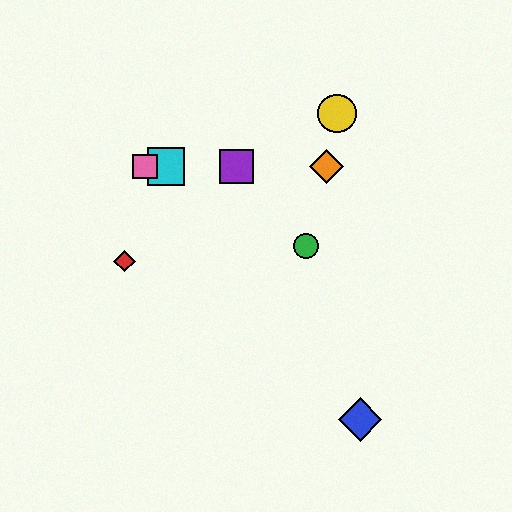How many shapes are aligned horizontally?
4 shapes (the purple square, the orange diamond, the cyan square, the pink square) are aligned horizontally.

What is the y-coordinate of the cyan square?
The cyan square is at y≈167.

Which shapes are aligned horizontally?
The purple square, the orange diamond, the cyan square, the pink square are aligned horizontally.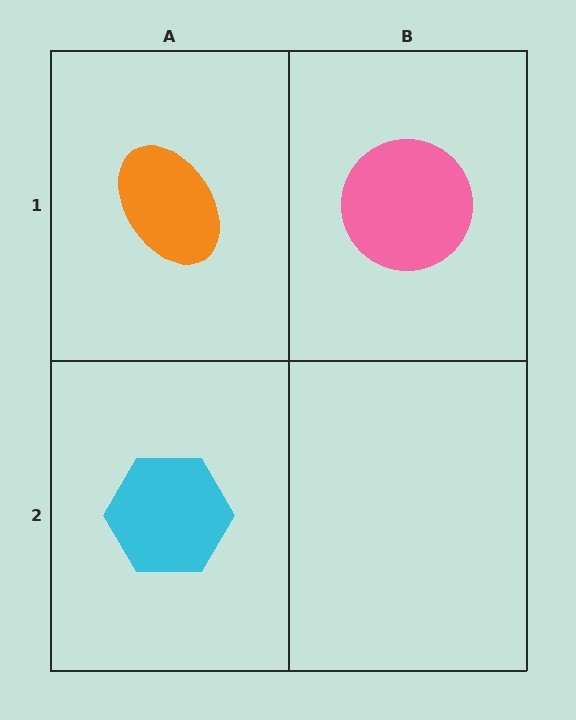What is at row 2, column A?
A cyan hexagon.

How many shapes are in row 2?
1 shape.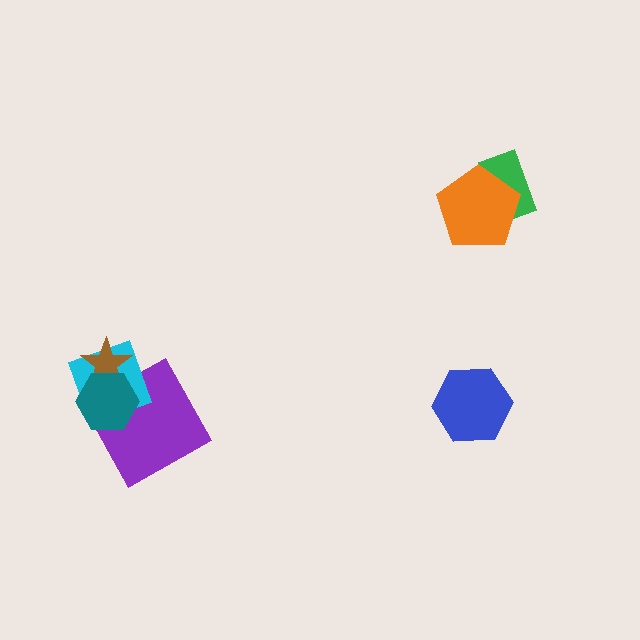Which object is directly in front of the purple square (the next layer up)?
The cyan diamond is directly in front of the purple square.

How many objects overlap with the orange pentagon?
1 object overlaps with the orange pentagon.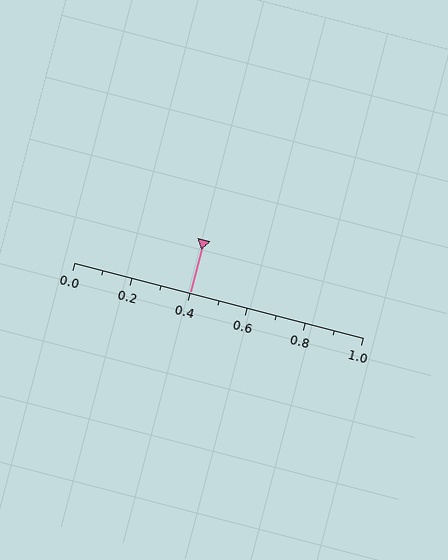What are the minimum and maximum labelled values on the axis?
The axis runs from 0.0 to 1.0.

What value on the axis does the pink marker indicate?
The marker indicates approximately 0.4.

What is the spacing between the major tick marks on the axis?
The major ticks are spaced 0.2 apart.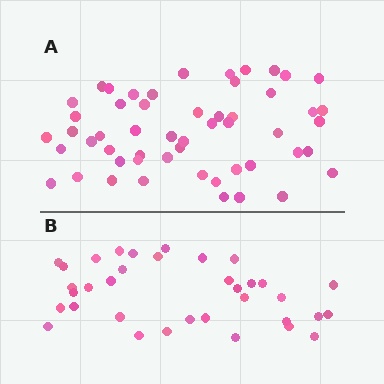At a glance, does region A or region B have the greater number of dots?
Region A (the top region) has more dots.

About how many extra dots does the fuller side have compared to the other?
Region A has approximately 20 more dots than region B.